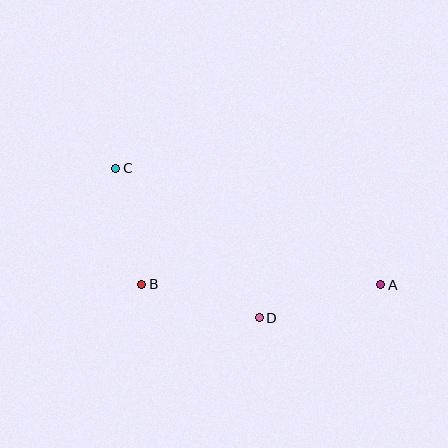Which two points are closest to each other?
Points B and C are closest to each other.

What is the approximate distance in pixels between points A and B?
The distance between A and B is approximately 239 pixels.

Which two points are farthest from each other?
Points A and C are farthest from each other.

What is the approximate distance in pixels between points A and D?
The distance between A and D is approximately 126 pixels.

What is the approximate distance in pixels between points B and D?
The distance between B and D is approximately 122 pixels.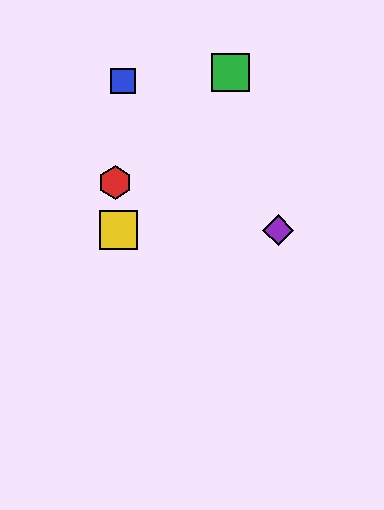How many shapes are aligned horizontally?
2 shapes (the yellow square, the purple diamond) are aligned horizontally.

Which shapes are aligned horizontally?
The yellow square, the purple diamond are aligned horizontally.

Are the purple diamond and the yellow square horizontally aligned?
Yes, both are at y≈230.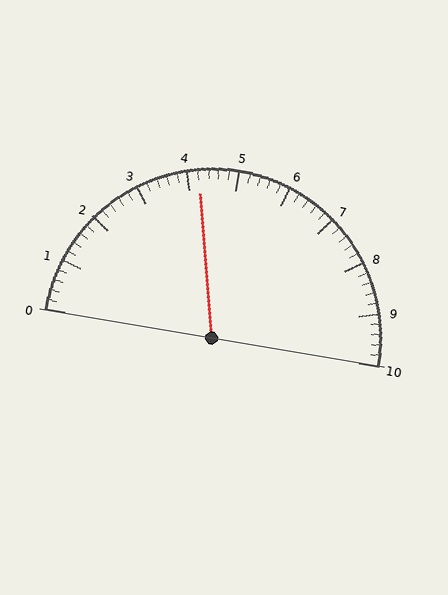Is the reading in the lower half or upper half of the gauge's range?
The reading is in the lower half of the range (0 to 10).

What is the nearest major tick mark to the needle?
The nearest major tick mark is 4.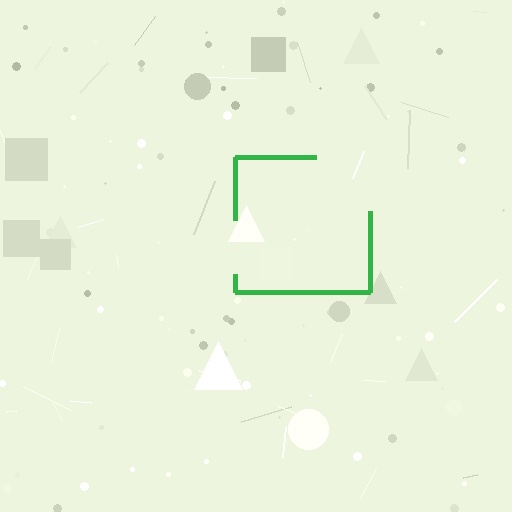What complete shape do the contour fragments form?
The contour fragments form a square.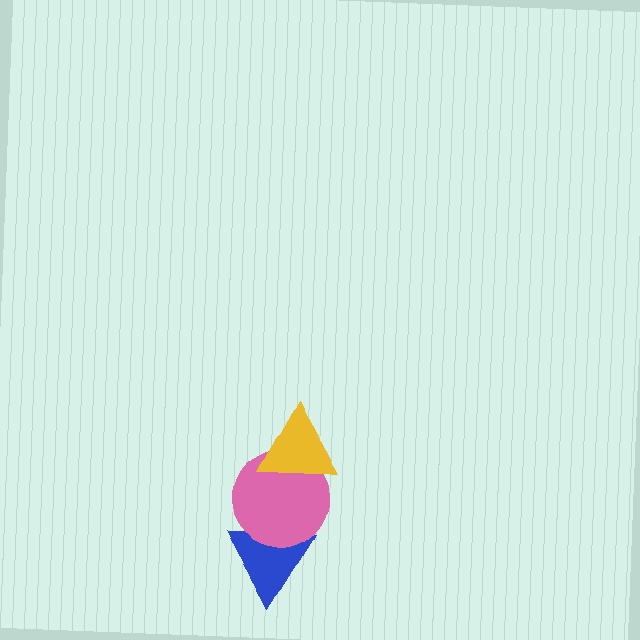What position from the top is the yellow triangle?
The yellow triangle is 1st from the top.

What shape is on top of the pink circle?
The yellow triangle is on top of the pink circle.